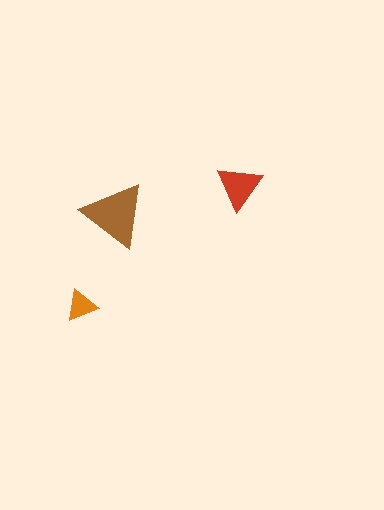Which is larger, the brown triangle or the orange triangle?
The brown one.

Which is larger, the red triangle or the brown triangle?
The brown one.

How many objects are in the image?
There are 3 objects in the image.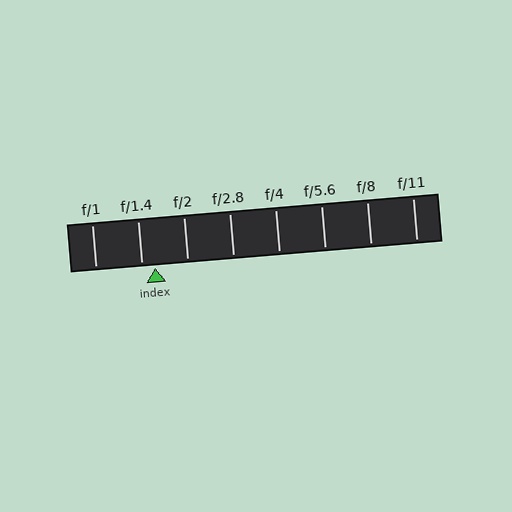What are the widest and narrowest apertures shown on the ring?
The widest aperture shown is f/1 and the narrowest is f/11.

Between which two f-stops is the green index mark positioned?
The index mark is between f/1.4 and f/2.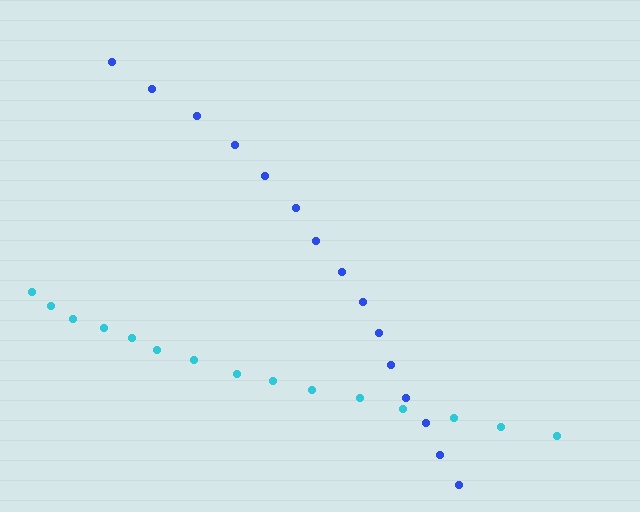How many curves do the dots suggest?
There are 2 distinct paths.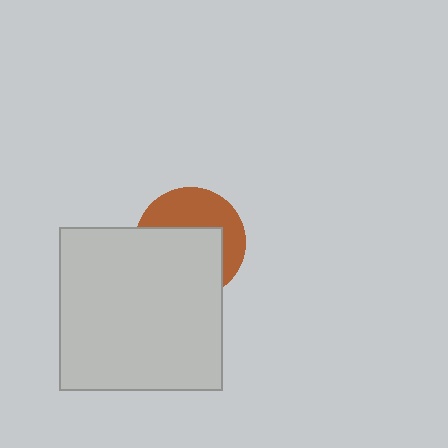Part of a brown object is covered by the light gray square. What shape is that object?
It is a circle.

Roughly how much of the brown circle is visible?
A small part of it is visible (roughly 44%).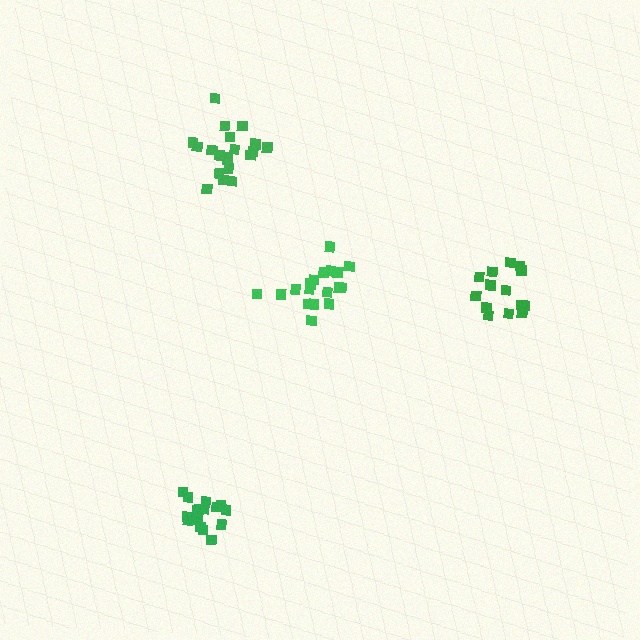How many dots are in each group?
Group 1: 20 dots, Group 2: 14 dots, Group 3: 18 dots, Group 4: 17 dots (69 total).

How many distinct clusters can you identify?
There are 4 distinct clusters.